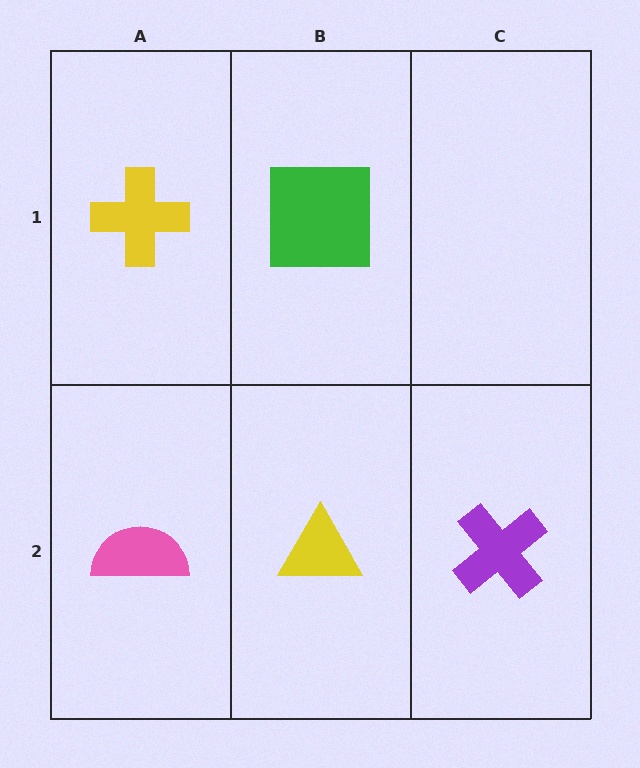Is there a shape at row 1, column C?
No, that cell is empty.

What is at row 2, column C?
A purple cross.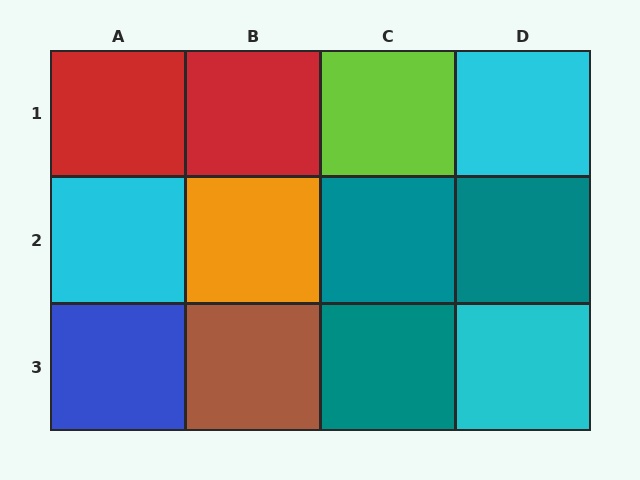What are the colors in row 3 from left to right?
Blue, brown, teal, cyan.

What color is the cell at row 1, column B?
Red.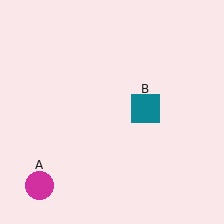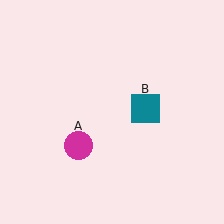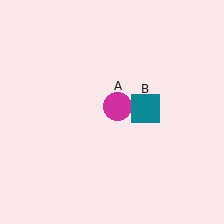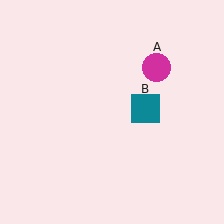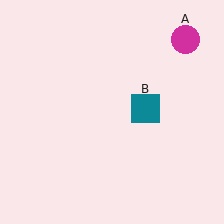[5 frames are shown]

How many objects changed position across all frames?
1 object changed position: magenta circle (object A).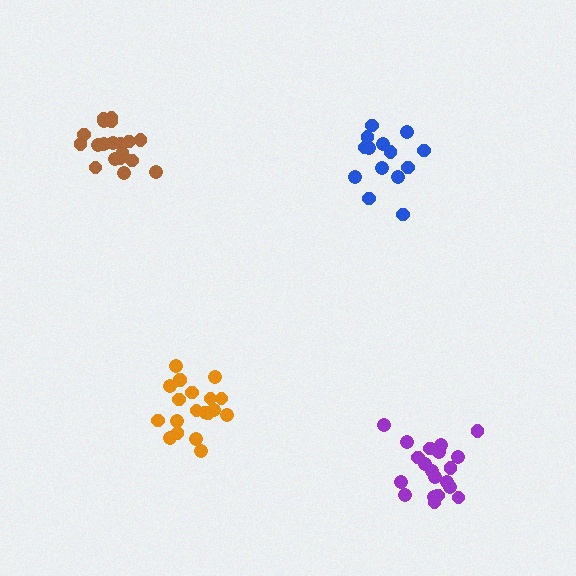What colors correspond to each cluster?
The clusters are colored: blue, purple, brown, orange.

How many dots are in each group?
Group 1: 14 dots, Group 2: 20 dots, Group 3: 19 dots, Group 4: 20 dots (73 total).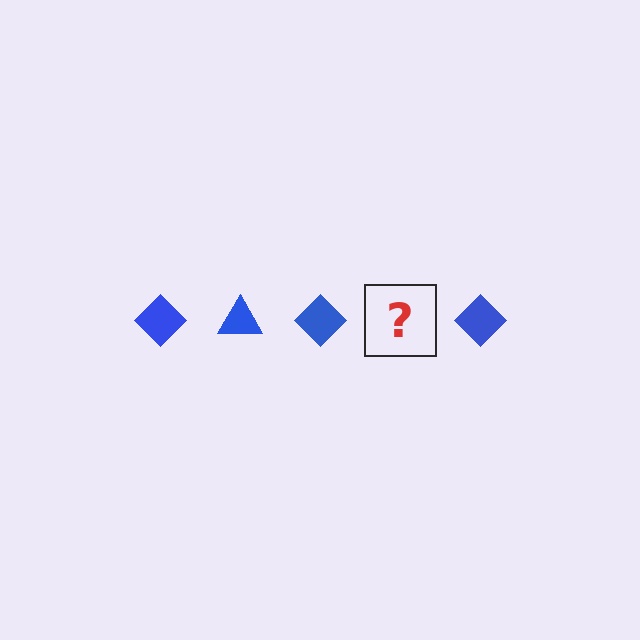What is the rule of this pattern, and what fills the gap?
The rule is that the pattern cycles through diamond, triangle shapes in blue. The gap should be filled with a blue triangle.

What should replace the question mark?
The question mark should be replaced with a blue triangle.